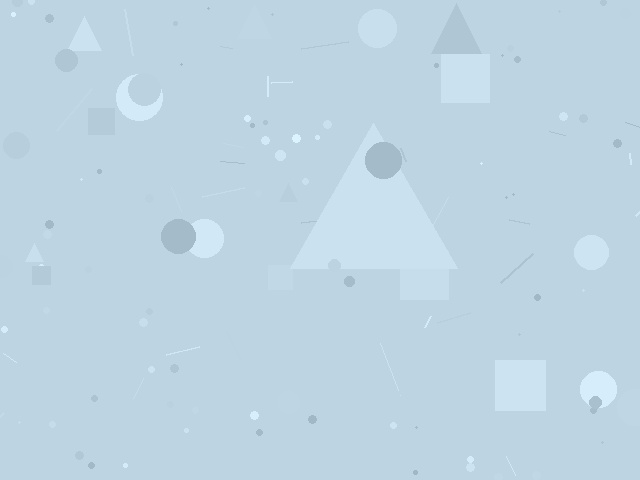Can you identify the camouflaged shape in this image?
The camouflaged shape is a triangle.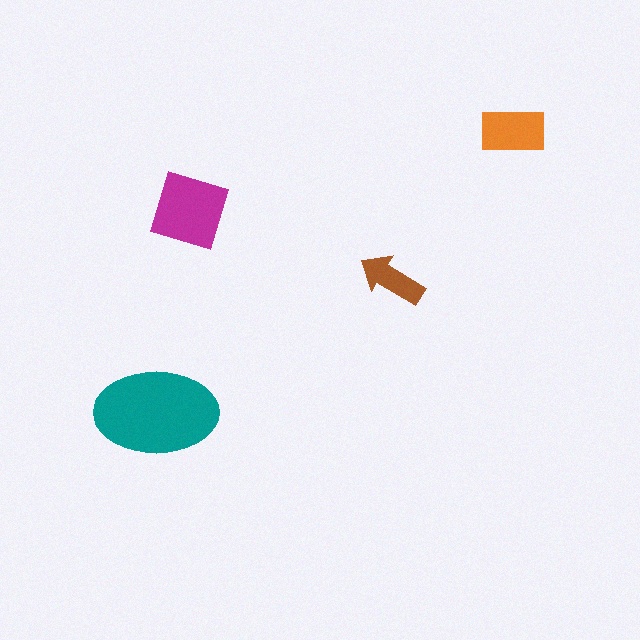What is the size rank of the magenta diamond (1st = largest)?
2nd.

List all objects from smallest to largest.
The brown arrow, the orange rectangle, the magenta diamond, the teal ellipse.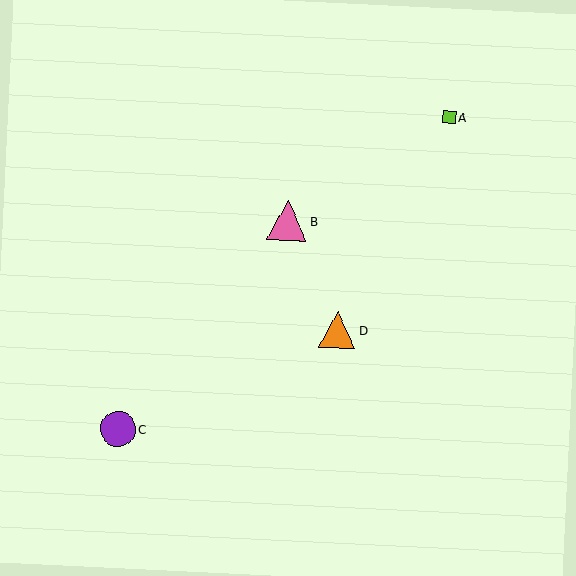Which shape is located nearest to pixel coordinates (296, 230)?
The pink triangle (labeled B) at (287, 220) is nearest to that location.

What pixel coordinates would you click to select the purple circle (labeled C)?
Click at (118, 429) to select the purple circle C.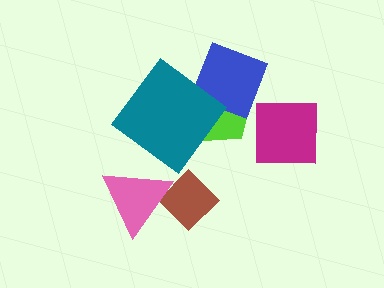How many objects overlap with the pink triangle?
1 object overlaps with the pink triangle.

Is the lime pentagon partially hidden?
Yes, it is partially covered by another shape.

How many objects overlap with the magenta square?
0 objects overlap with the magenta square.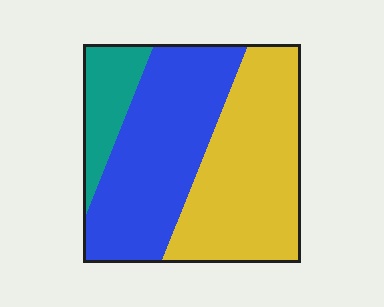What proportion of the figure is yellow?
Yellow covers around 45% of the figure.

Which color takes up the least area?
Teal, at roughly 15%.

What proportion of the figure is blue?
Blue takes up about two fifths (2/5) of the figure.